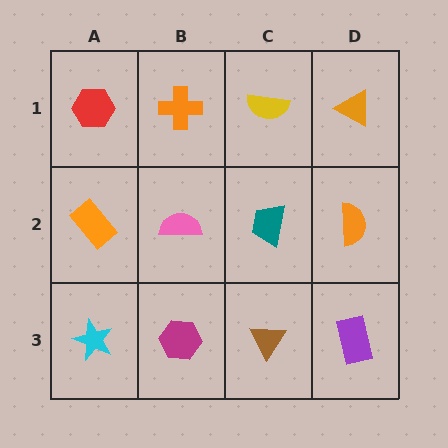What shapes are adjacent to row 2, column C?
A yellow semicircle (row 1, column C), a brown triangle (row 3, column C), a pink semicircle (row 2, column B), an orange semicircle (row 2, column D).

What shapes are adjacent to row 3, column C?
A teal trapezoid (row 2, column C), a magenta hexagon (row 3, column B), a purple rectangle (row 3, column D).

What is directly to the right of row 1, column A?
An orange cross.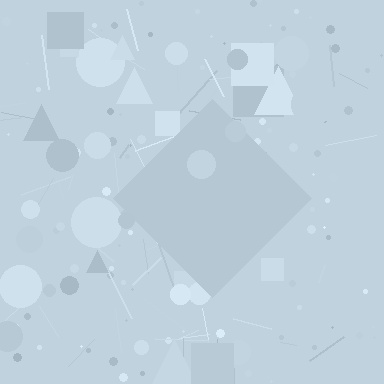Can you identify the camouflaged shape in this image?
The camouflaged shape is a diamond.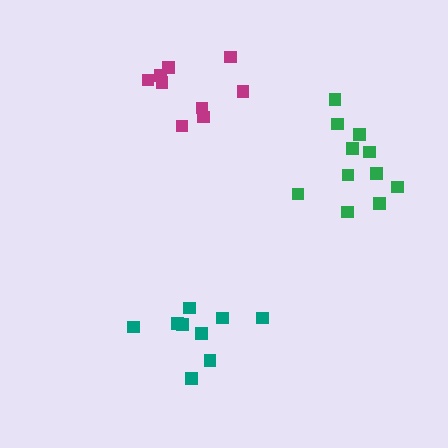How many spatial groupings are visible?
There are 3 spatial groupings.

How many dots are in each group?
Group 1: 9 dots, Group 2: 9 dots, Group 3: 11 dots (29 total).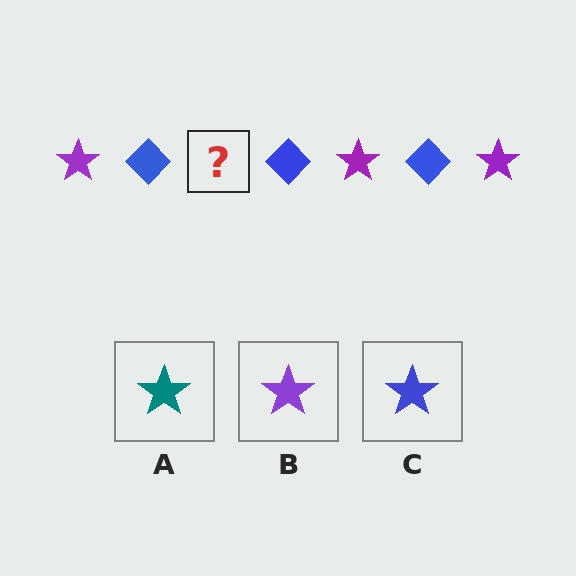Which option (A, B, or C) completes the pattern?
B.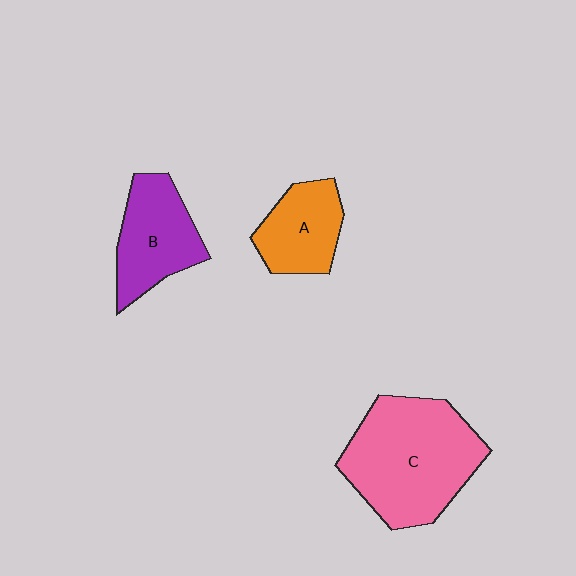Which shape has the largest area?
Shape C (pink).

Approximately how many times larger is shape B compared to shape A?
Approximately 1.2 times.